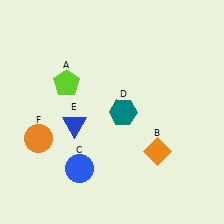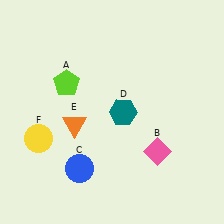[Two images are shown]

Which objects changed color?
B changed from orange to pink. E changed from blue to orange. F changed from orange to yellow.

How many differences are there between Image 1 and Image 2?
There are 3 differences between the two images.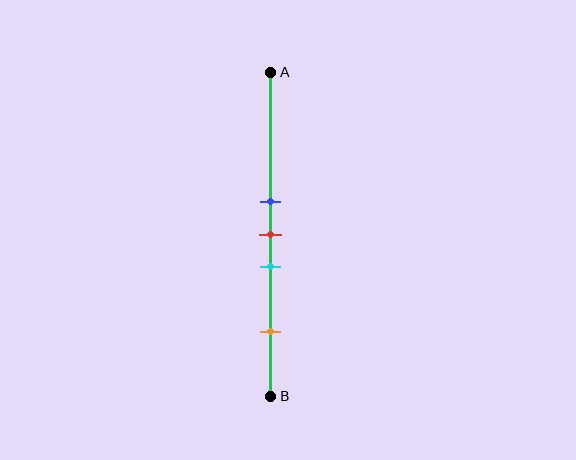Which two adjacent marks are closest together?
The blue and red marks are the closest adjacent pair.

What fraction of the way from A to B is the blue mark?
The blue mark is approximately 40% (0.4) of the way from A to B.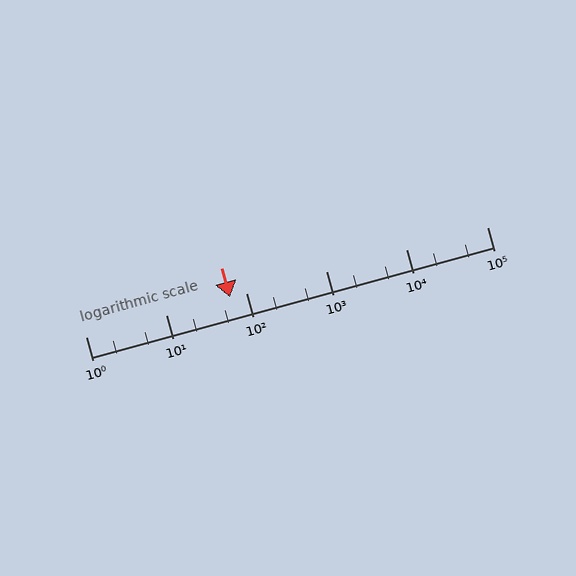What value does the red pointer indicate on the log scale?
The pointer indicates approximately 62.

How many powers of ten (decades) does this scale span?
The scale spans 5 decades, from 1 to 100000.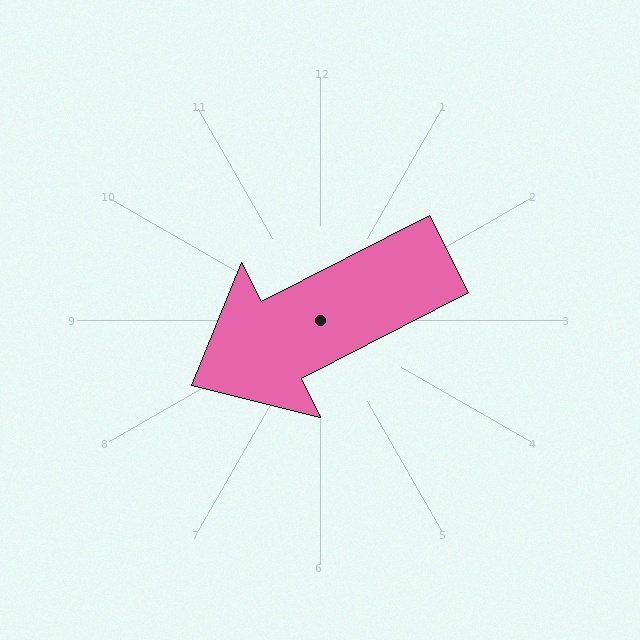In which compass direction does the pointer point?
Southwest.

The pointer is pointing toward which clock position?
Roughly 8 o'clock.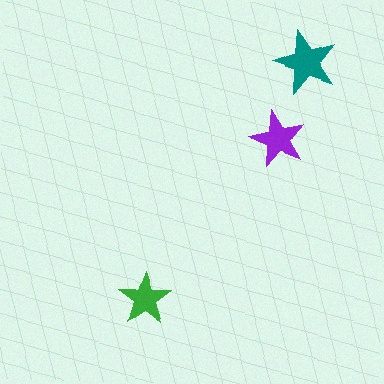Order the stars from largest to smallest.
the teal one, the purple one, the green one.